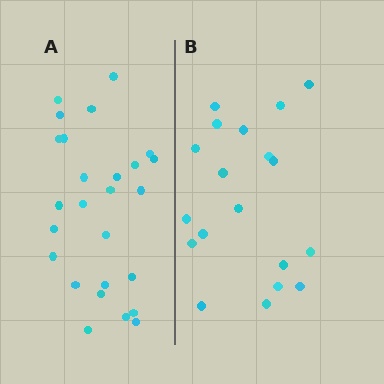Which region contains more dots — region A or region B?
Region A (the left region) has more dots.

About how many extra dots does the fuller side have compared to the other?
Region A has roughly 8 or so more dots than region B.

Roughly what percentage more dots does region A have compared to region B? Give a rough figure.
About 35% more.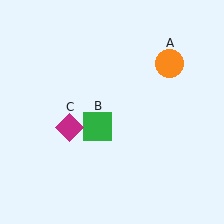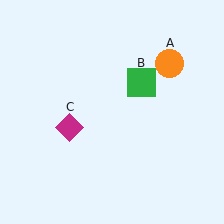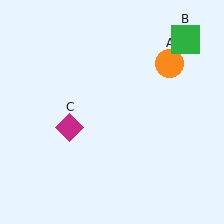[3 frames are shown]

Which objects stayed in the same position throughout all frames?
Orange circle (object A) and magenta diamond (object C) remained stationary.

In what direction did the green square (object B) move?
The green square (object B) moved up and to the right.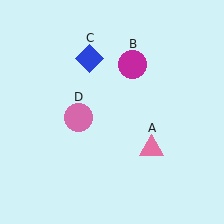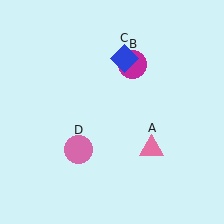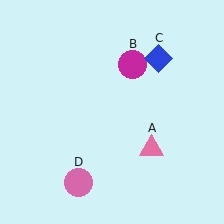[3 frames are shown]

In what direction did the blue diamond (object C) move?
The blue diamond (object C) moved right.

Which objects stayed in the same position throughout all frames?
Pink triangle (object A) and magenta circle (object B) remained stationary.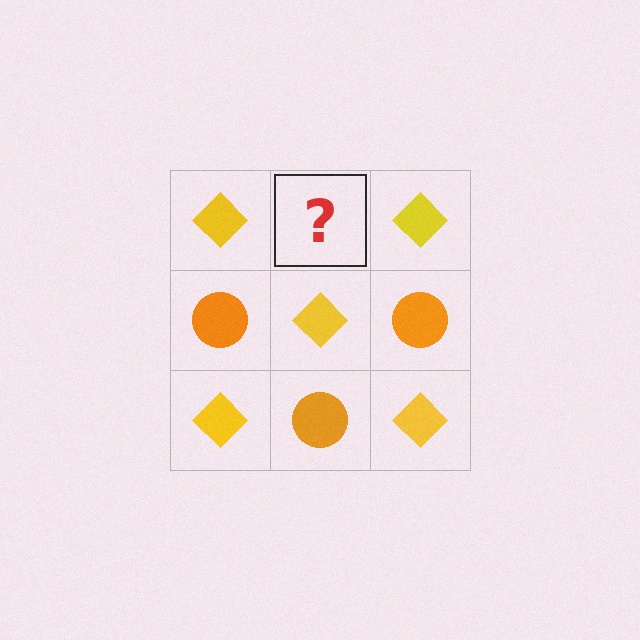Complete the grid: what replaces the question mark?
The question mark should be replaced with an orange circle.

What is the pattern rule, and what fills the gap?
The rule is that it alternates yellow diamond and orange circle in a checkerboard pattern. The gap should be filled with an orange circle.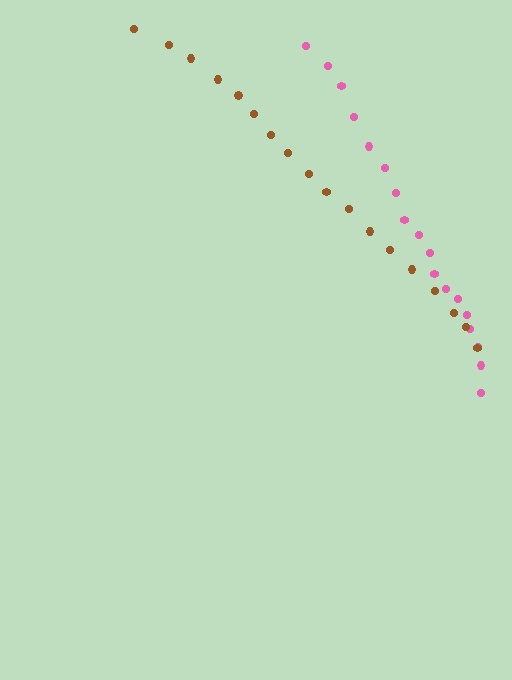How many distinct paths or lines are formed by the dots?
There are 2 distinct paths.